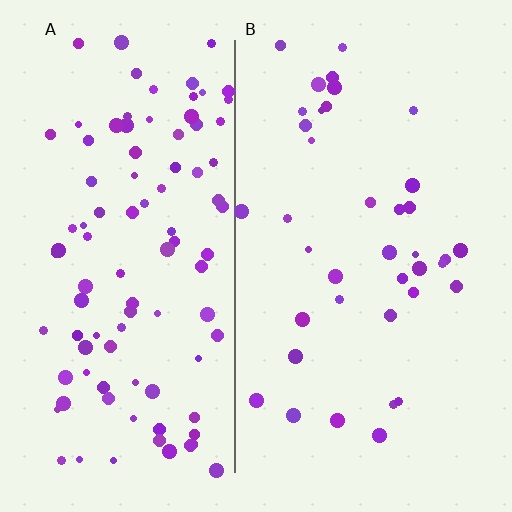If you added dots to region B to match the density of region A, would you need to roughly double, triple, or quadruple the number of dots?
Approximately triple.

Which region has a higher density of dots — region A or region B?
A (the left).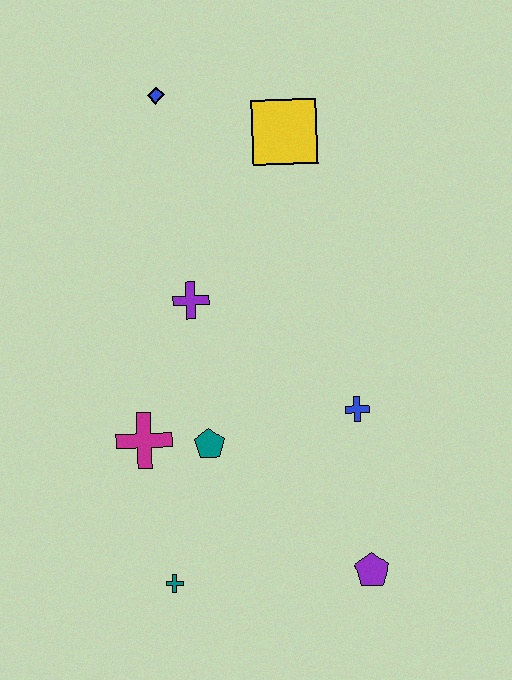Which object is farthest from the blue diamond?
The purple pentagon is farthest from the blue diamond.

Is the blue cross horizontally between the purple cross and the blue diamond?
No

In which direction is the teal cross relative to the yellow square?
The teal cross is below the yellow square.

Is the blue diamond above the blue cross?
Yes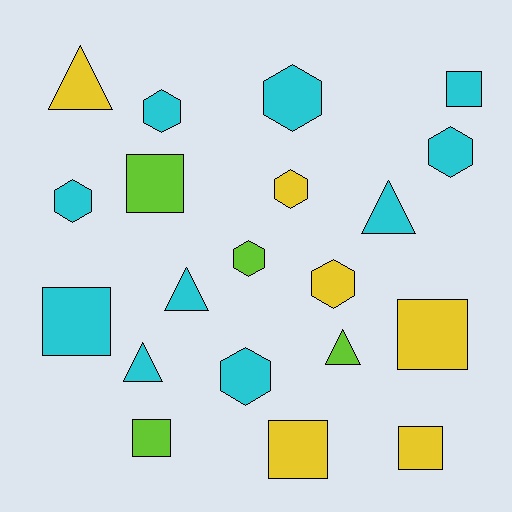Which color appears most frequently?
Cyan, with 10 objects.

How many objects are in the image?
There are 20 objects.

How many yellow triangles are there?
There is 1 yellow triangle.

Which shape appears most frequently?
Hexagon, with 8 objects.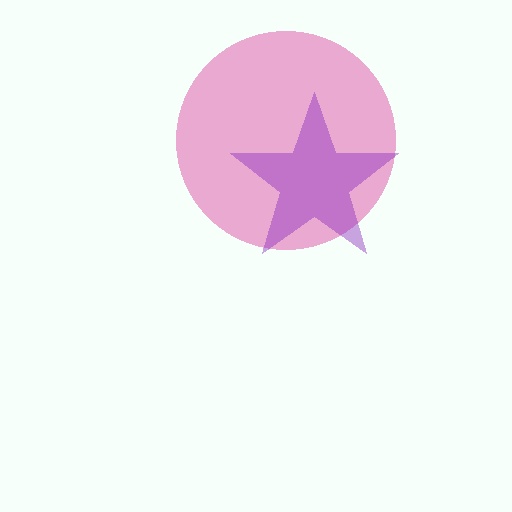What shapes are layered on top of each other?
The layered shapes are: a magenta circle, a purple star.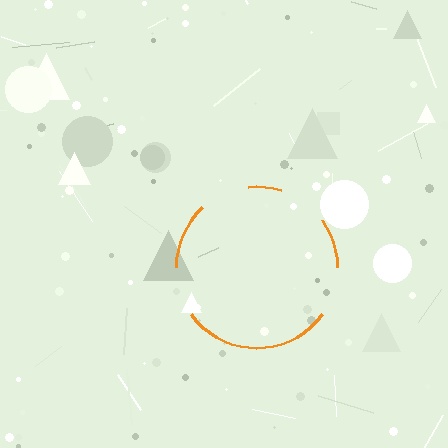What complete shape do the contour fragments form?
The contour fragments form a circle.